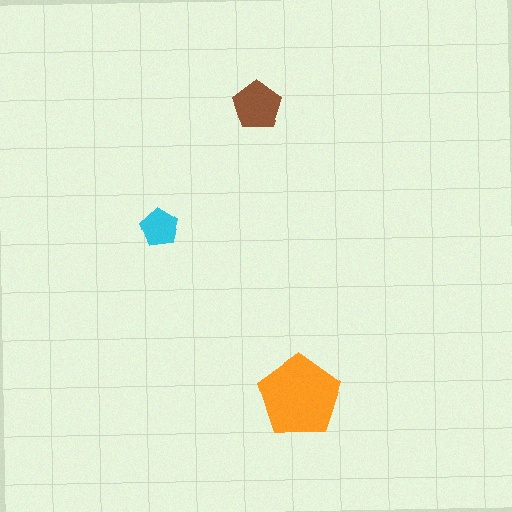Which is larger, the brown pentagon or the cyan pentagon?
The brown one.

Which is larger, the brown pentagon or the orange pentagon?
The orange one.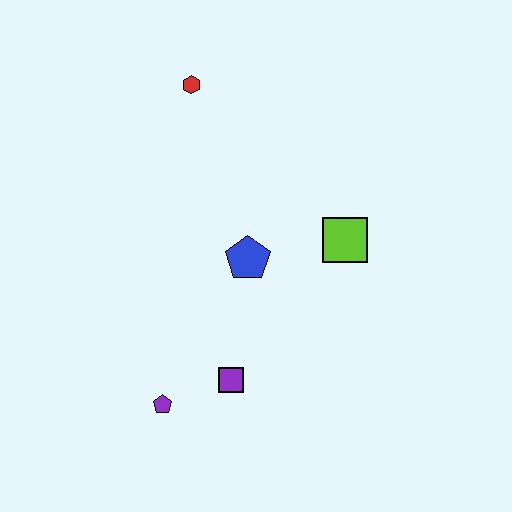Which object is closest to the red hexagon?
The blue pentagon is closest to the red hexagon.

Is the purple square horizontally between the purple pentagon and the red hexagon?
No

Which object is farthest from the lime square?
The purple pentagon is farthest from the lime square.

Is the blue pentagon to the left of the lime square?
Yes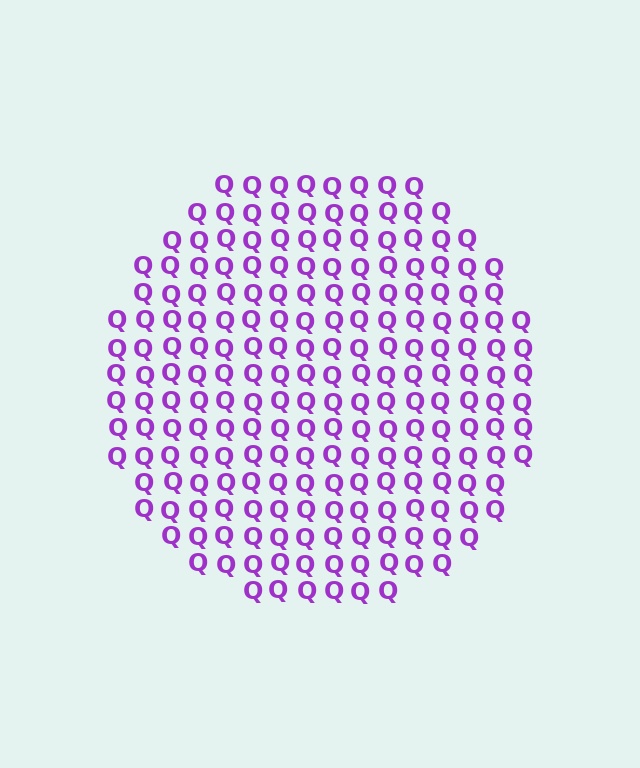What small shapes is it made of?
It is made of small letter Q's.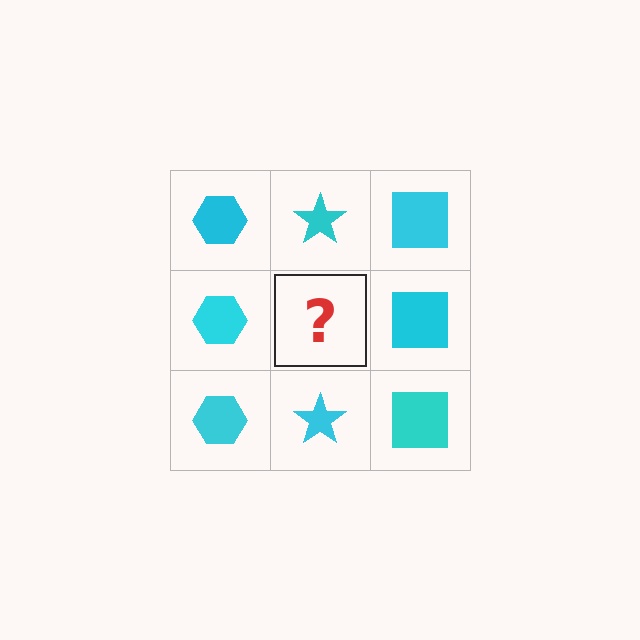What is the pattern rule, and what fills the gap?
The rule is that each column has a consistent shape. The gap should be filled with a cyan star.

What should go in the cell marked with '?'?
The missing cell should contain a cyan star.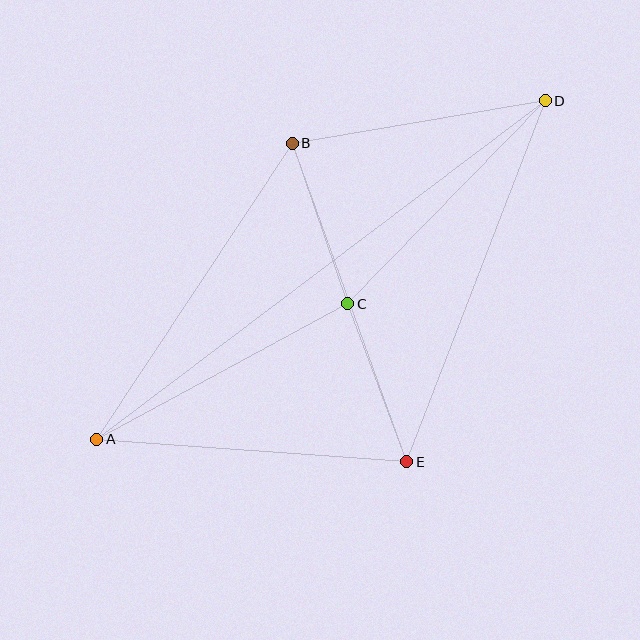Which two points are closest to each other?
Points C and E are closest to each other.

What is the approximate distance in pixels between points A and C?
The distance between A and C is approximately 286 pixels.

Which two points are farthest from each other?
Points A and D are farthest from each other.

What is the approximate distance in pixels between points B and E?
The distance between B and E is approximately 338 pixels.